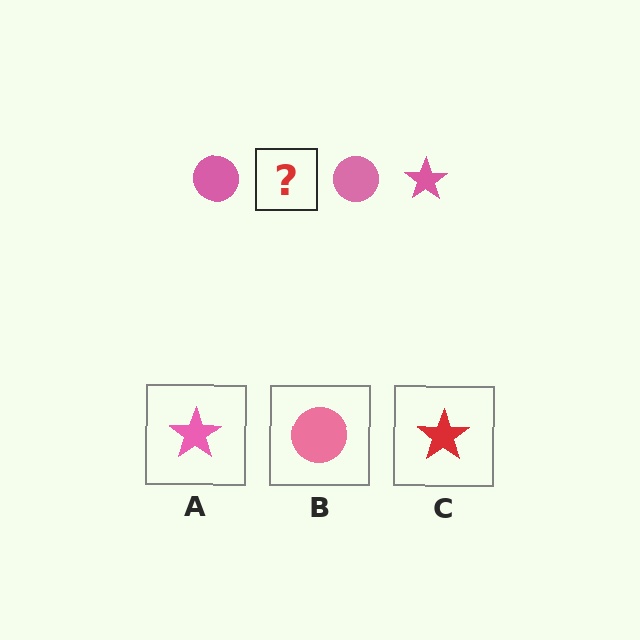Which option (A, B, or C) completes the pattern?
A.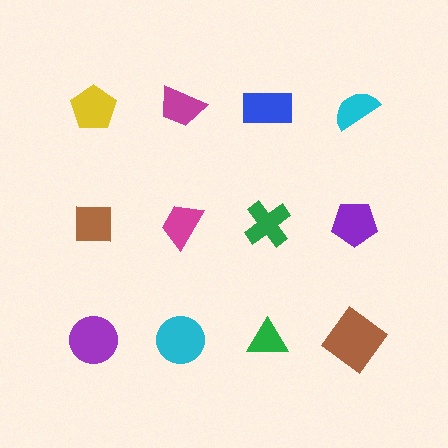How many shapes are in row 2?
4 shapes.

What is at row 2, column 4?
A purple pentagon.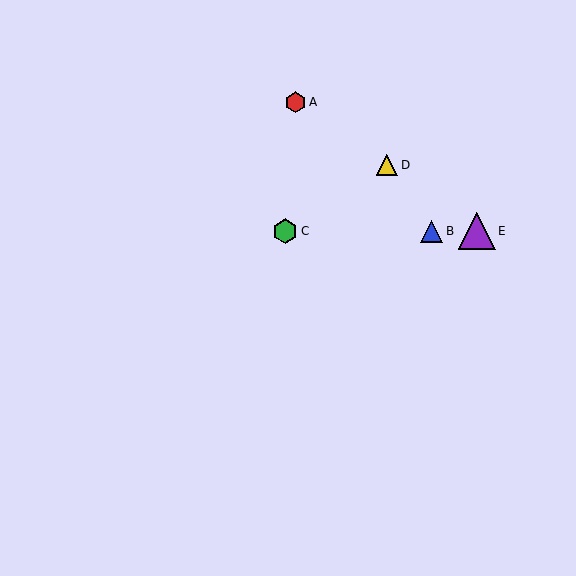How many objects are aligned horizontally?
3 objects (B, C, E) are aligned horizontally.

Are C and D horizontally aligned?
No, C is at y≈231 and D is at y≈165.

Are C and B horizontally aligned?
Yes, both are at y≈231.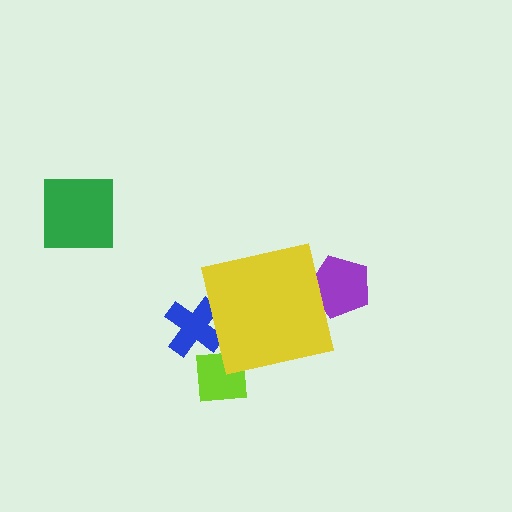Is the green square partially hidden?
No, the green square is fully visible.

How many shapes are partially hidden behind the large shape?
3 shapes are partially hidden.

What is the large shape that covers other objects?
A yellow square.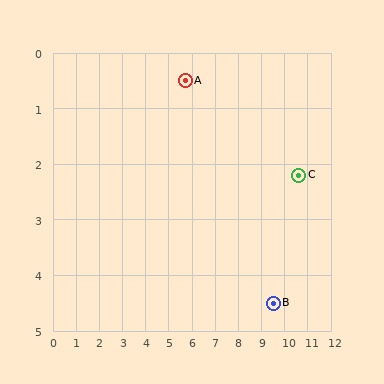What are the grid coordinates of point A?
Point A is at approximately (5.7, 0.5).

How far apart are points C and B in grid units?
Points C and B are about 2.5 grid units apart.